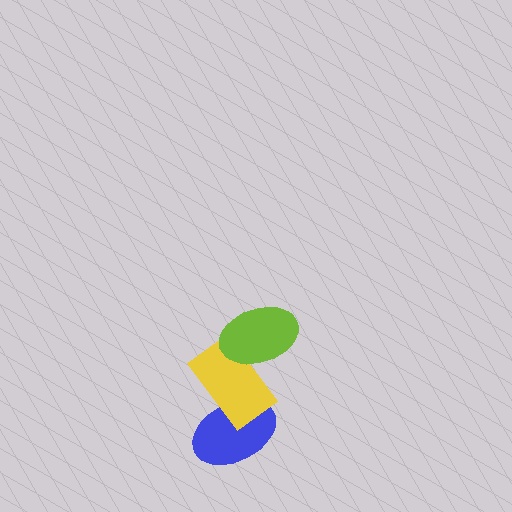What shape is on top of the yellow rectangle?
The lime ellipse is on top of the yellow rectangle.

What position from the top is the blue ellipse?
The blue ellipse is 3rd from the top.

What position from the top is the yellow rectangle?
The yellow rectangle is 2nd from the top.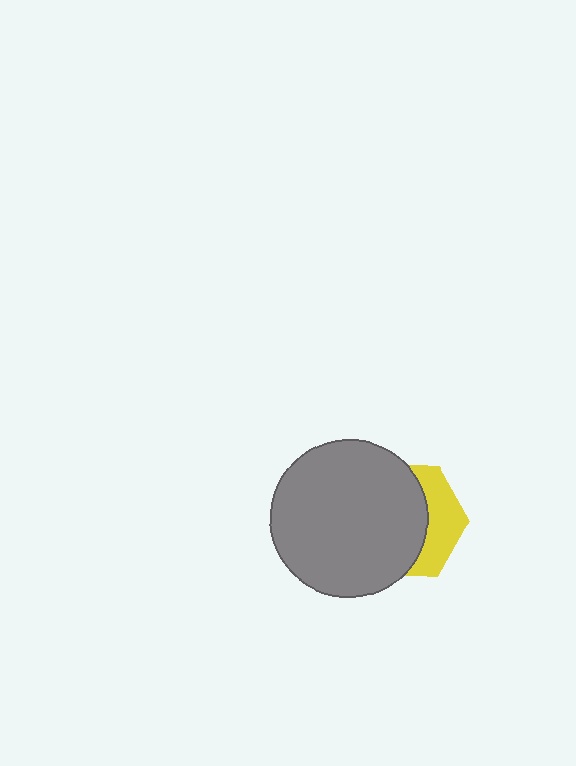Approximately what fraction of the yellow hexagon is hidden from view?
Roughly 66% of the yellow hexagon is hidden behind the gray circle.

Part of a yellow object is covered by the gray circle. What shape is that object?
It is a hexagon.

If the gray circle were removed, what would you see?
You would see the complete yellow hexagon.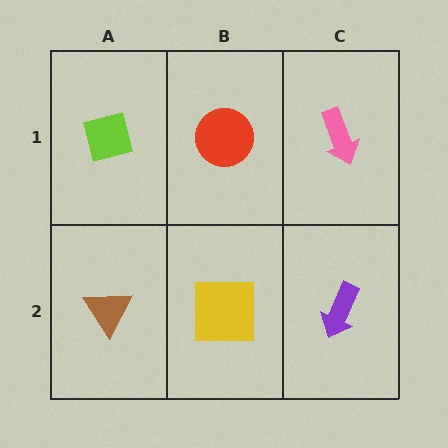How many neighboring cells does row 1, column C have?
2.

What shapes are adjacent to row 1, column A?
A brown triangle (row 2, column A), a red circle (row 1, column B).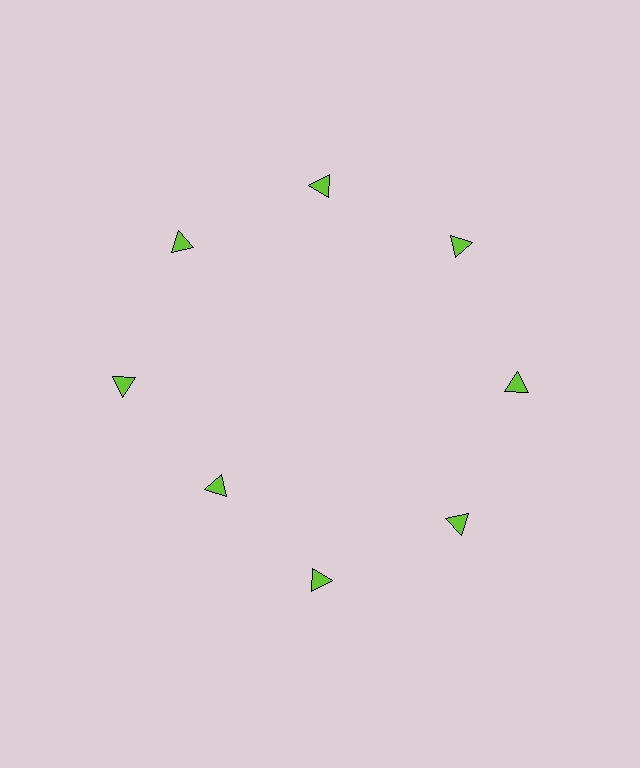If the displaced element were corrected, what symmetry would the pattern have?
It would have 8-fold rotational symmetry — the pattern would map onto itself every 45 degrees.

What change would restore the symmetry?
The symmetry would be restored by moving it outward, back onto the ring so that all 8 triangles sit at equal angles and equal distance from the center.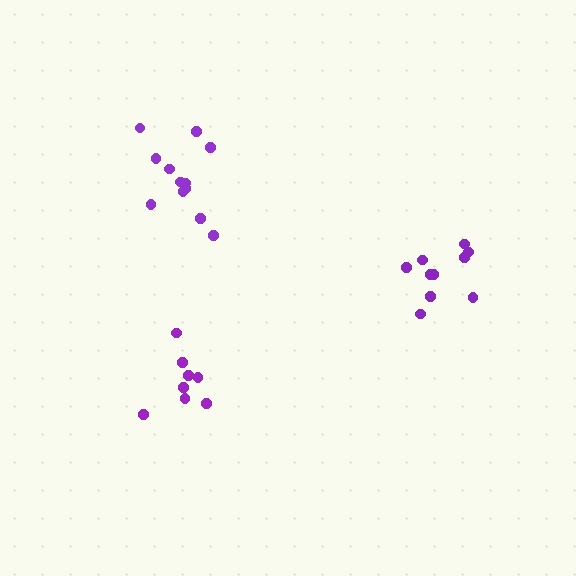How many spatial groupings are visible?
There are 3 spatial groupings.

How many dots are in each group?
Group 1: 8 dots, Group 2: 10 dots, Group 3: 12 dots (30 total).